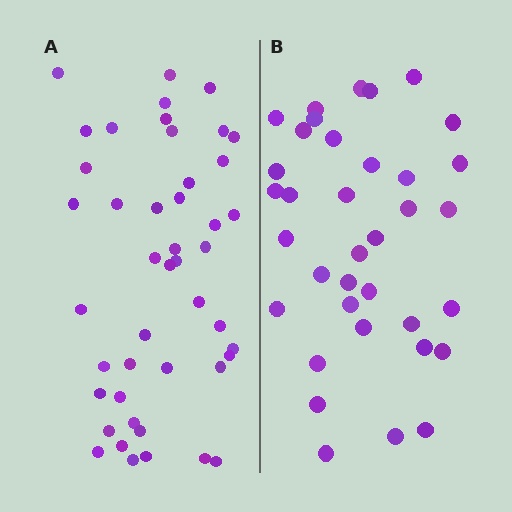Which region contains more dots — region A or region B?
Region A (the left region) has more dots.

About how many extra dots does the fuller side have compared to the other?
Region A has roughly 8 or so more dots than region B.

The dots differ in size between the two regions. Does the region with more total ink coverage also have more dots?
No. Region B has more total ink coverage because its dots are larger, but region A actually contains more individual dots. Total area can be misleading — the number of items is what matters here.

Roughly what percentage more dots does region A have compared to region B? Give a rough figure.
About 25% more.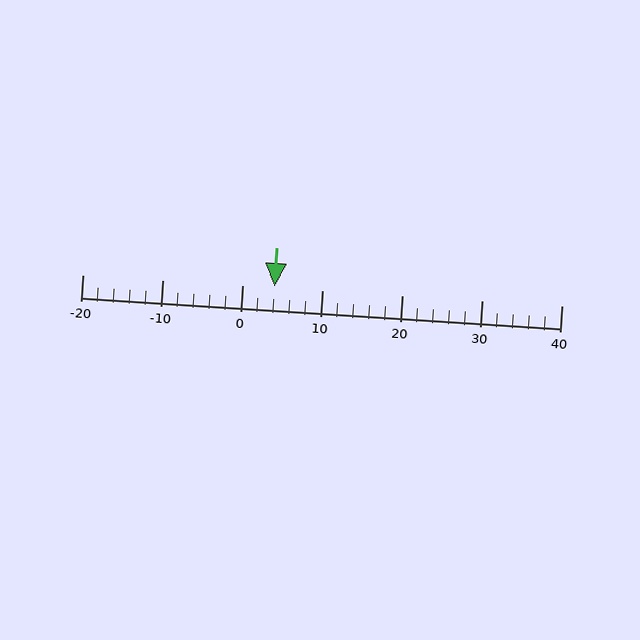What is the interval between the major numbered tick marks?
The major tick marks are spaced 10 units apart.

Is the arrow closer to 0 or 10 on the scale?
The arrow is closer to 0.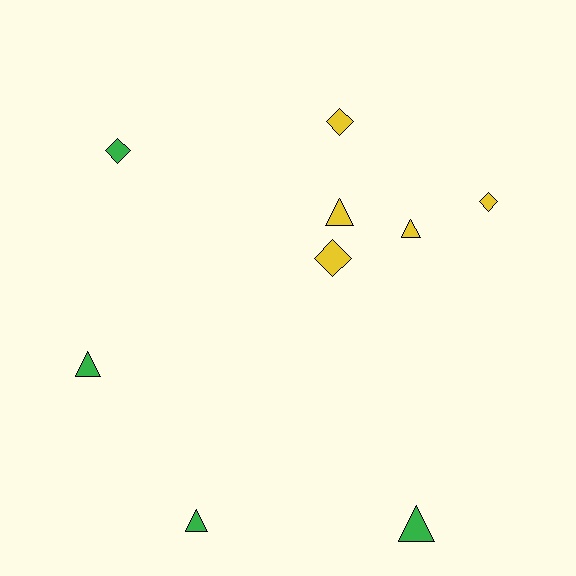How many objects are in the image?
There are 9 objects.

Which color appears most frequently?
Yellow, with 5 objects.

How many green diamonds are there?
There is 1 green diamond.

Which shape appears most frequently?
Triangle, with 5 objects.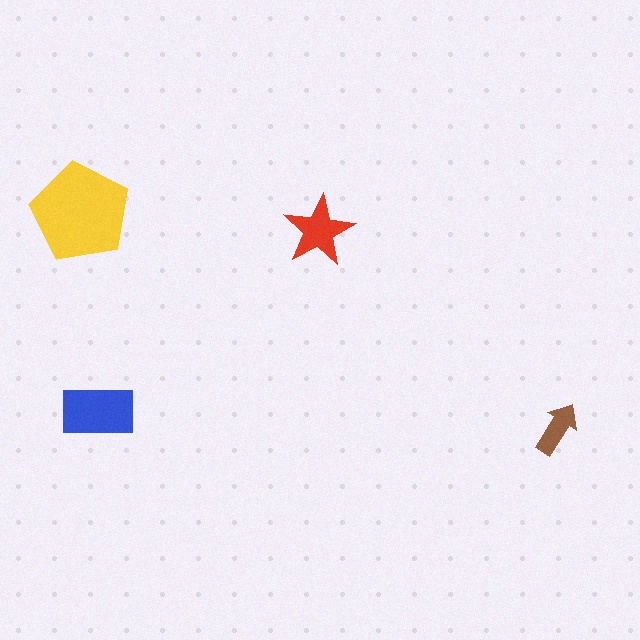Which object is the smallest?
The brown arrow.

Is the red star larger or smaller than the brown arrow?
Larger.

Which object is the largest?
The yellow pentagon.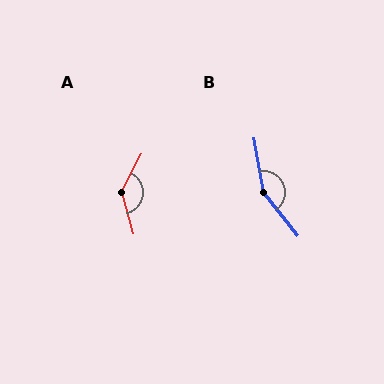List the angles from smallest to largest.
A (137°), B (153°).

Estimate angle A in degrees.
Approximately 137 degrees.